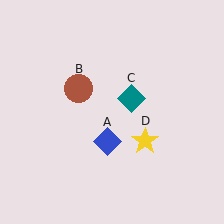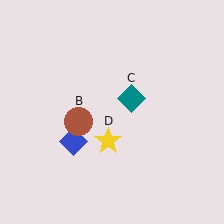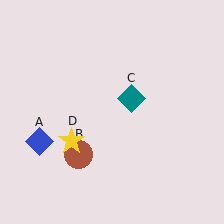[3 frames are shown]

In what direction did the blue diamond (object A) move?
The blue diamond (object A) moved left.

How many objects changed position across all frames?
3 objects changed position: blue diamond (object A), brown circle (object B), yellow star (object D).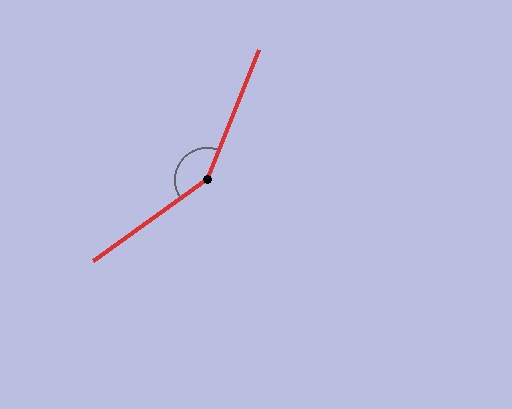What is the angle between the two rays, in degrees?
Approximately 147 degrees.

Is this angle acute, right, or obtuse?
It is obtuse.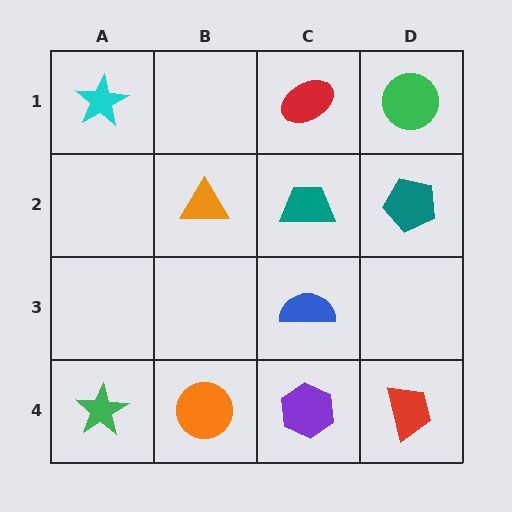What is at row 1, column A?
A cyan star.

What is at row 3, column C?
A blue semicircle.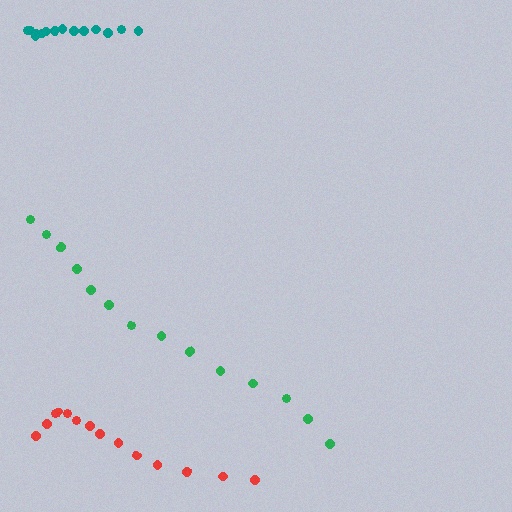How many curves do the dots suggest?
There are 3 distinct paths.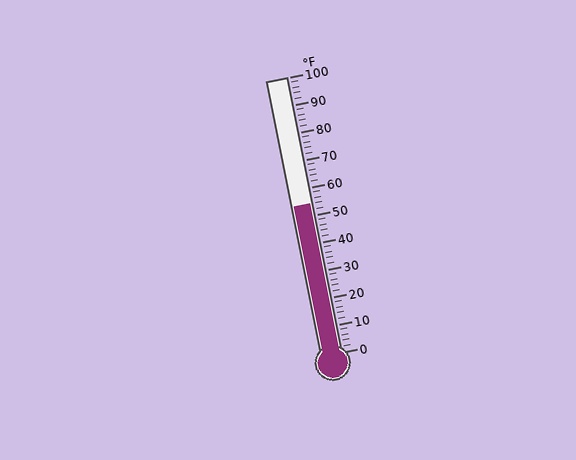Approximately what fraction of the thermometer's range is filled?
The thermometer is filled to approximately 55% of its range.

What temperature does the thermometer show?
The thermometer shows approximately 54°F.